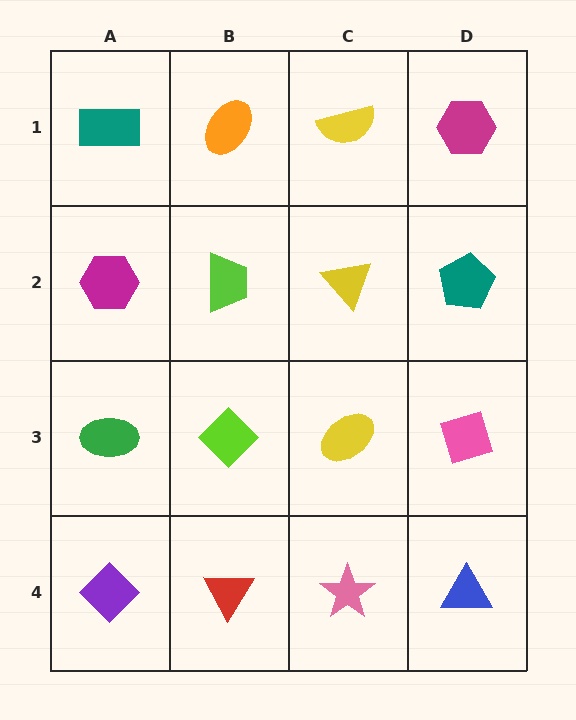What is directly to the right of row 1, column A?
An orange ellipse.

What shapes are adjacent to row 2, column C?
A yellow semicircle (row 1, column C), a yellow ellipse (row 3, column C), a lime trapezoid (row 2, column B), a teal pentagon (row 2, column D).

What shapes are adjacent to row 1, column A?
A magenta hexagon (row 2, column A), an orange ellipse (row 1, column B).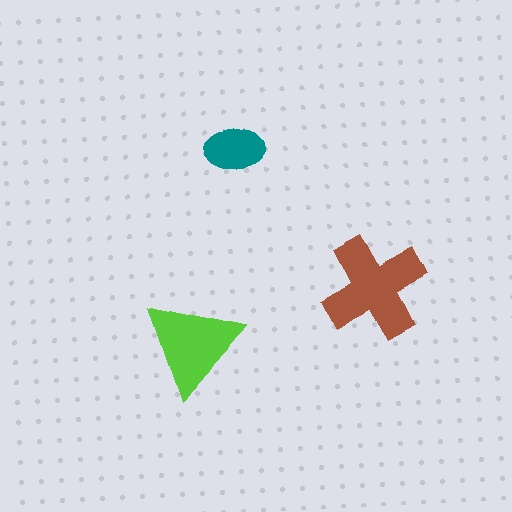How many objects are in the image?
There are 3 objects in the image.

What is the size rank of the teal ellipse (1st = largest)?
3rd.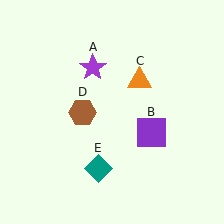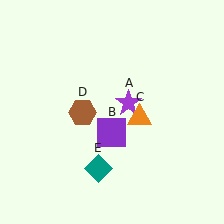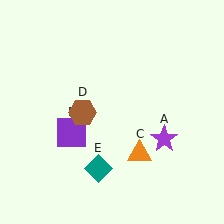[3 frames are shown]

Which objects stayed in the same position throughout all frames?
Brown hexagon (object D) and teal diamond (object E) remained stationary.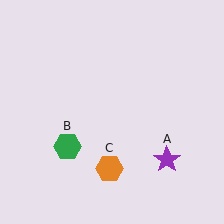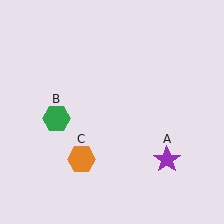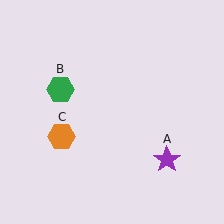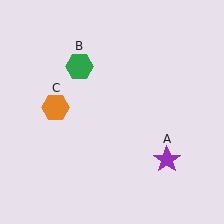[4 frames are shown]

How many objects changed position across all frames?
2 objects changed position: green hexagon (object B), orange hexagon (object C).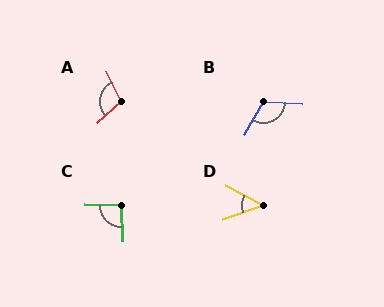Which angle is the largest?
B, at approximately 118 degrees.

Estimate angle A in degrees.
Approximately 106 degrees.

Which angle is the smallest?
D, at approximately 47 degrees.